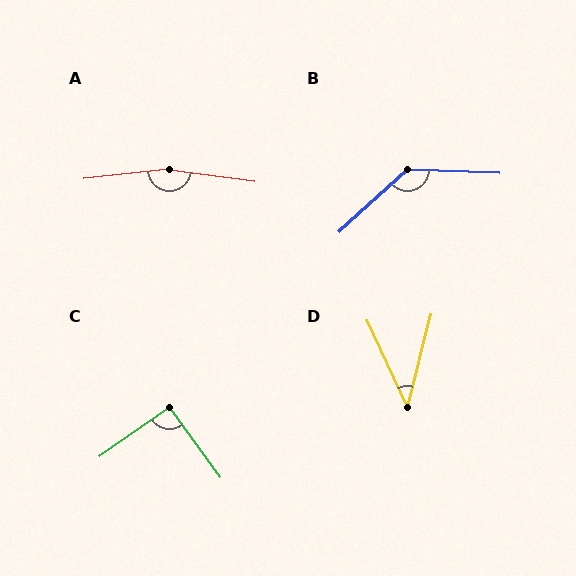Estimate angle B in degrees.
Approximately 136 degrees.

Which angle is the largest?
A, at approximately 166 degrees.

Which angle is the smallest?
D, at approximately 39 degrees.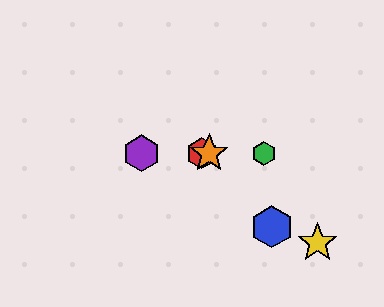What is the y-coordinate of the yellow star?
The yellow star is at y≈243.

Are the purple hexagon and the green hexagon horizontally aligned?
Yes, both are at y≈153.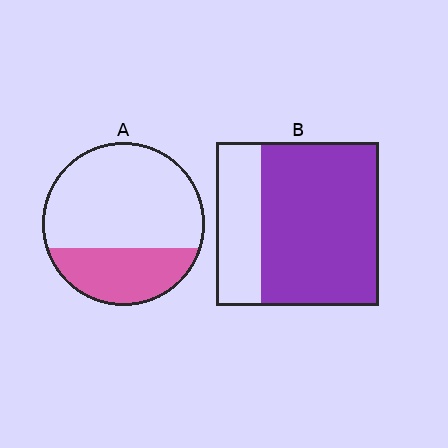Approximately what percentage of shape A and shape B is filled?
A is approximately 30% and B is approximately 70%.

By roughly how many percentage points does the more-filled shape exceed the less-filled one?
By roughly 40 percentage points (B over A).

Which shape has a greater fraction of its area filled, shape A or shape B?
Shape B.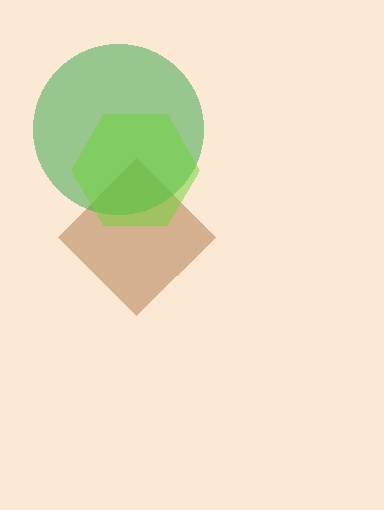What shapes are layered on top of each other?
The layered shapes are: a brown diamond, a green circle, a lime hexagon.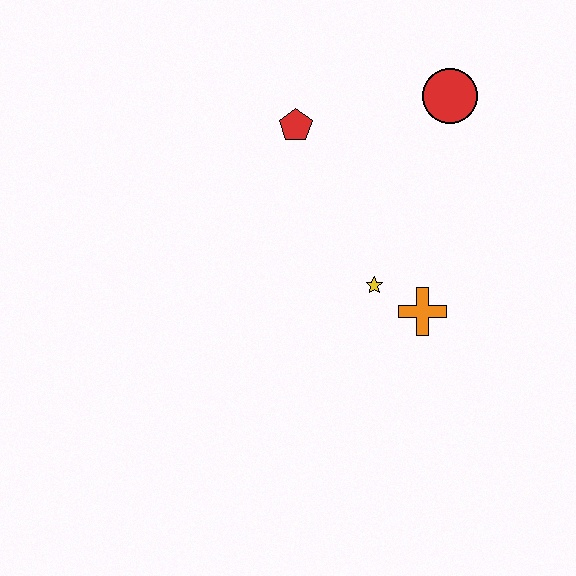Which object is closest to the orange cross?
The yellow star is closest to the orange cross.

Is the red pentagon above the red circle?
No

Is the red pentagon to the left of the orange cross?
Yes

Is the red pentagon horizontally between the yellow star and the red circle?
No